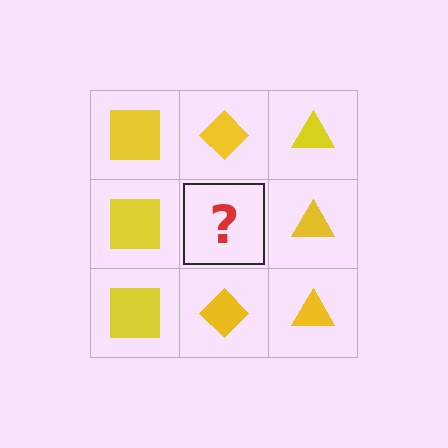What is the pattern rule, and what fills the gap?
The rule is that each column has a consistent shape. The gap should be filled with a yellow diamond.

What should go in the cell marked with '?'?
The missing cell should contain a yellow diamond.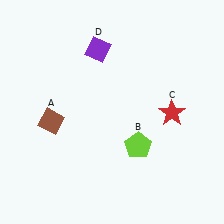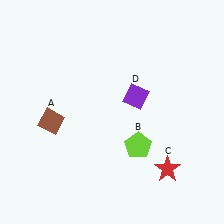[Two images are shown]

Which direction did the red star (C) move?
The red star (C) moved down.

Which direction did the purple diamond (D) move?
The purple diamond (D) moved down.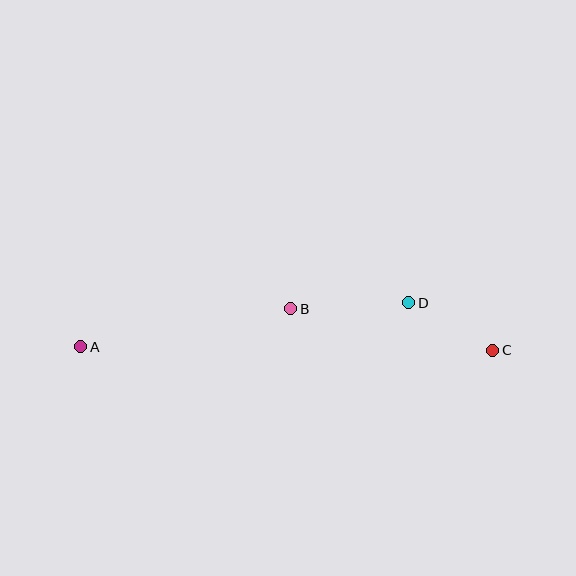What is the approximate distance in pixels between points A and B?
The distance between A and B is approximately 213 pixels.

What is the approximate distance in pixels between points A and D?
The distance between A and D is approximately 331 pixels.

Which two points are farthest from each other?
Points A and C are farthest from each other.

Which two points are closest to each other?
Points C and D are closest to each other.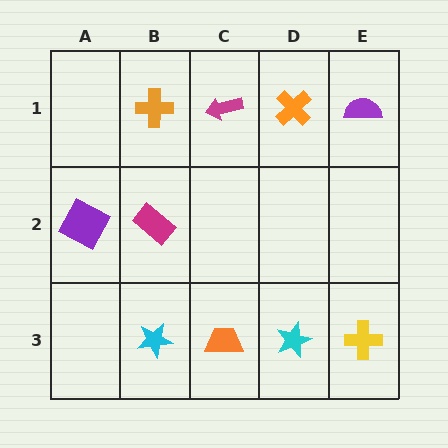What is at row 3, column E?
A yellow cross.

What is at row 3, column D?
A cyan star.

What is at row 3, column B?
A cyan star.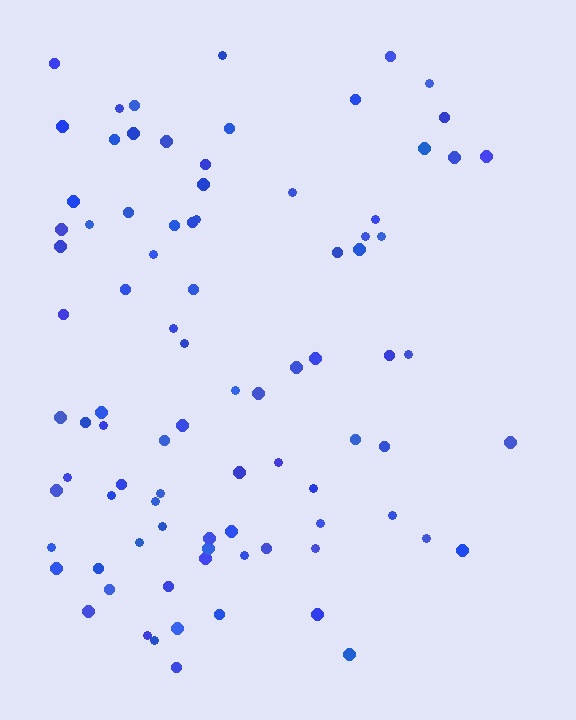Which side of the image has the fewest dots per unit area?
The right.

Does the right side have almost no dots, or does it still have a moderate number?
Still a moderate number, just noticeably fewer than the left.